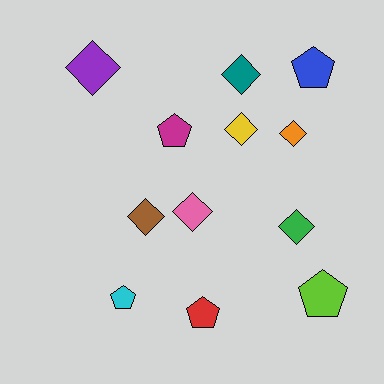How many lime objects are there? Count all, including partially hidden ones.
There is 1 lime object.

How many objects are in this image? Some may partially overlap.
There are 12 objects.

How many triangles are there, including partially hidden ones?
There are no triangles.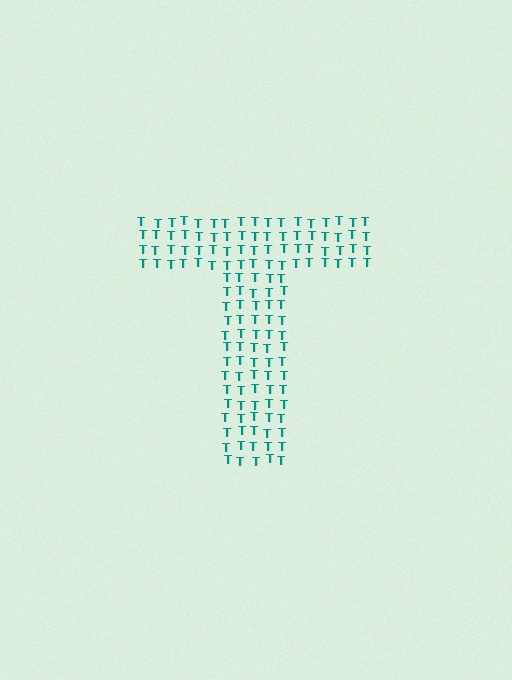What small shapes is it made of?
It is made of small letter T's.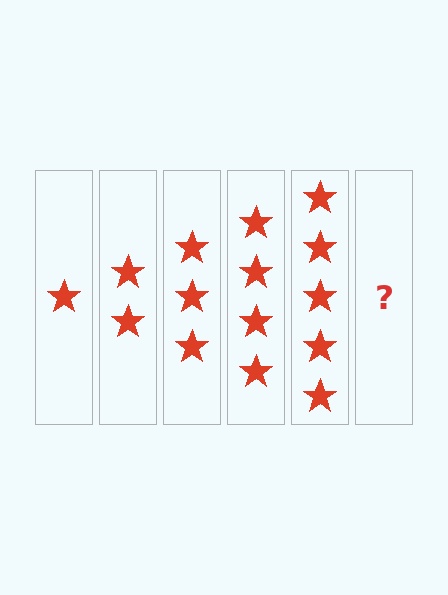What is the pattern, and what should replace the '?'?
The pattern is that each step adds one more star. The '?' should be 6 stars.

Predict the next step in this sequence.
The next step is 6 stars.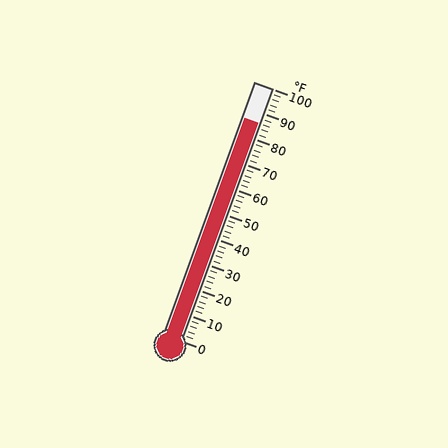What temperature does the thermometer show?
The thermometer shows approximately 86°F.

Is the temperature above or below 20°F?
The temperature is above 20°F.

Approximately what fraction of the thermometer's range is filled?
The thermometer is filled to approximately 85% of its range.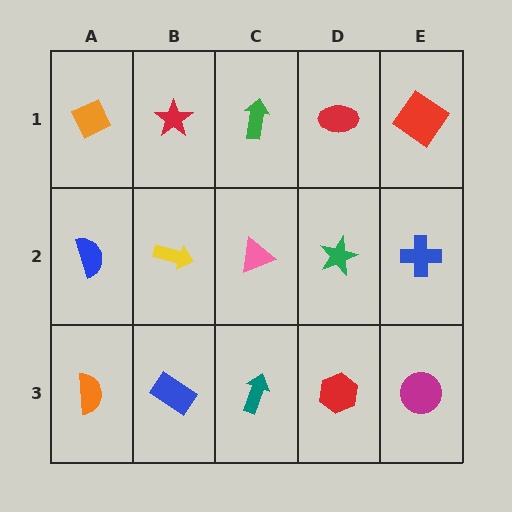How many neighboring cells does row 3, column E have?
2.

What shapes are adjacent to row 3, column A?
A blue semicircle (row 2, column A), a blue rectangle (row 3, column B).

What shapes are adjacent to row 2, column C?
A green arrow (row 1, column C), a teal arrow (row 3, column C), a yellow arrow (row 2, column B), a green star (row 2, column D).